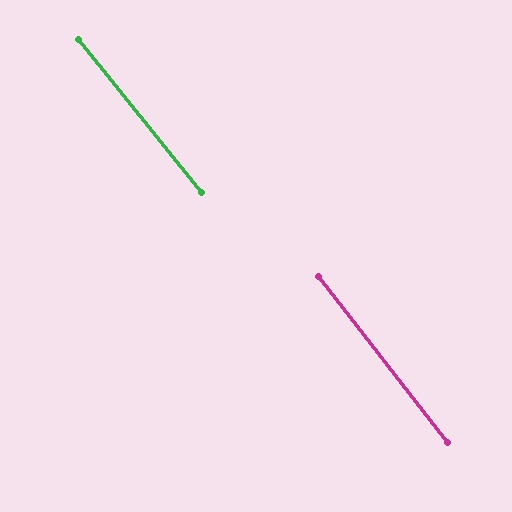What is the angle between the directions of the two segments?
Approximately 1 degree.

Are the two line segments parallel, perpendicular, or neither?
Parallel — their directions differ by only 0.8°.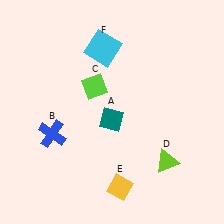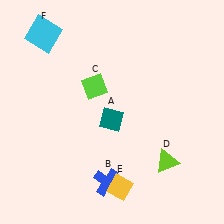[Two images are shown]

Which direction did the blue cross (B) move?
The blue cross (B) moved right.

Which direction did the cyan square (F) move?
The cyan square (F) moved left.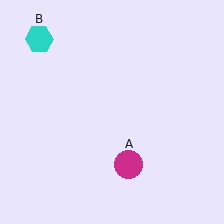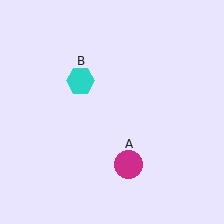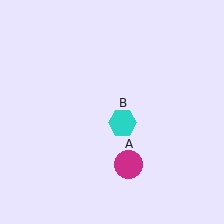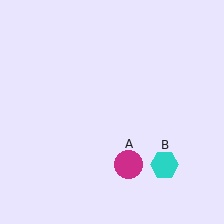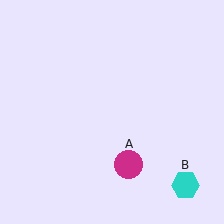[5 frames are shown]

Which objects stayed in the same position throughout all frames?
Magenta circle (object A) remained stationary.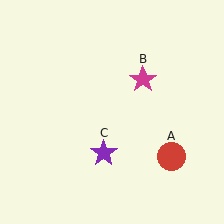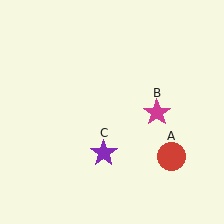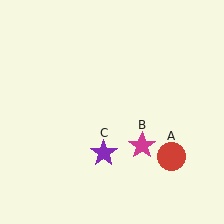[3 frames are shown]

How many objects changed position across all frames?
1 object changed position: magenta star (object B).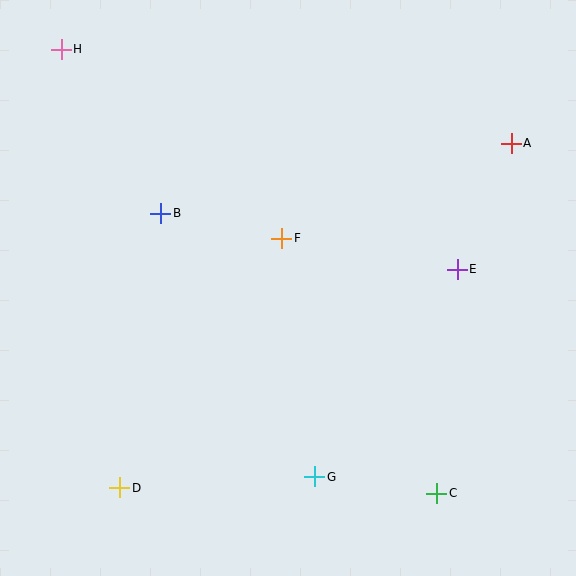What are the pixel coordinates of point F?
Point F is at (282, 238).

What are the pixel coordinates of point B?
Point B is at (161, 213).